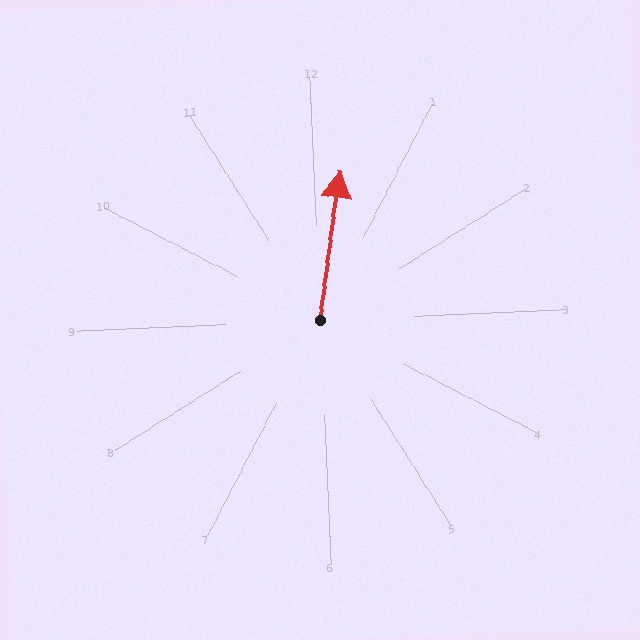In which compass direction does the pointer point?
North.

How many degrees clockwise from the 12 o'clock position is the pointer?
Approximately 10 degrees.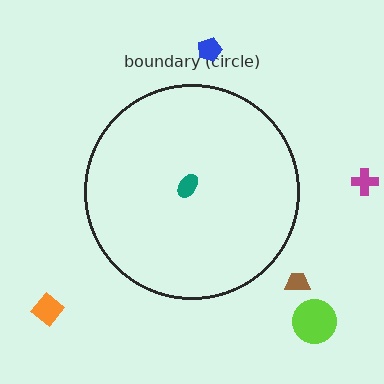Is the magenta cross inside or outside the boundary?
Outside.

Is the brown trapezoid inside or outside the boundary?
Outside.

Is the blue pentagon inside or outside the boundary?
Outside.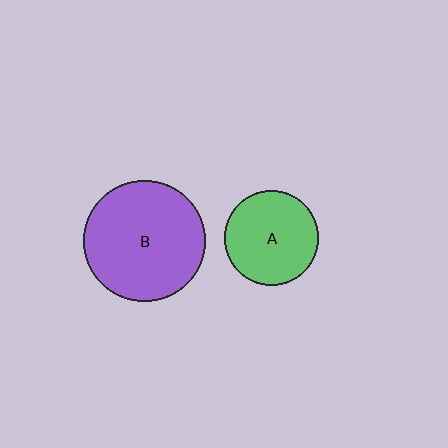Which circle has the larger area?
Circle B (purple).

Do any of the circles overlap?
No, none of the circles overlap.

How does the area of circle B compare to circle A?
Approximately 1.7 times.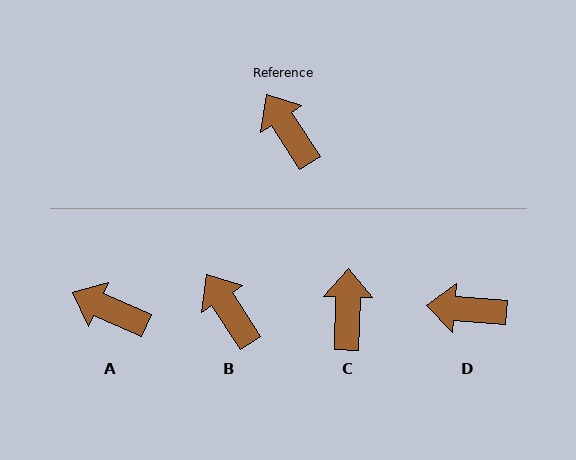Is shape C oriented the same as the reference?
No, it is off by about 34 degrees.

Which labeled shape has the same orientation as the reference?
B.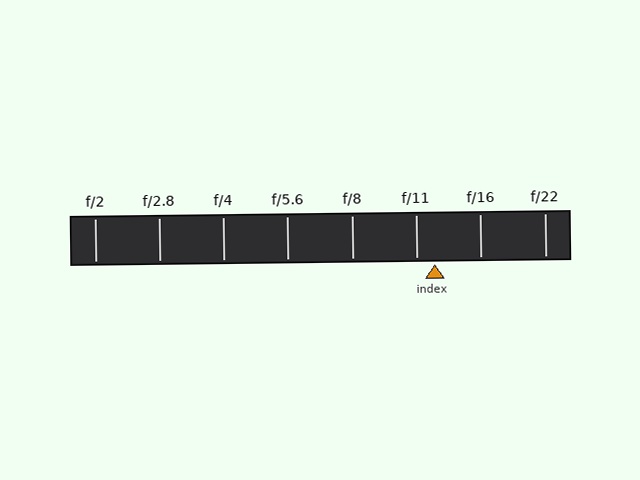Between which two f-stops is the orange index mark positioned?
The index mark is between f/11 and f/16.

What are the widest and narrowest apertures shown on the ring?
The widest aperture shown is f/2 and the narrowest is f/22.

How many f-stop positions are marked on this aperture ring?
There are 8 f-stop positions marked.